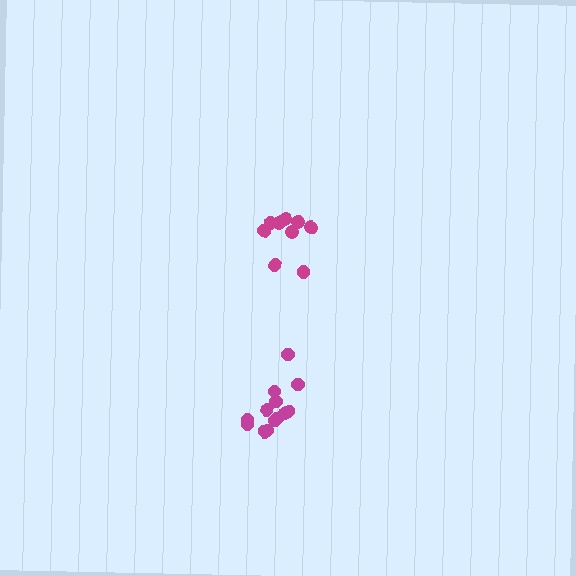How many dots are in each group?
Group 1: 9 dots, Group 2: 13 dots (22 total).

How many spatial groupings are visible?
There are 2 spatial groupings.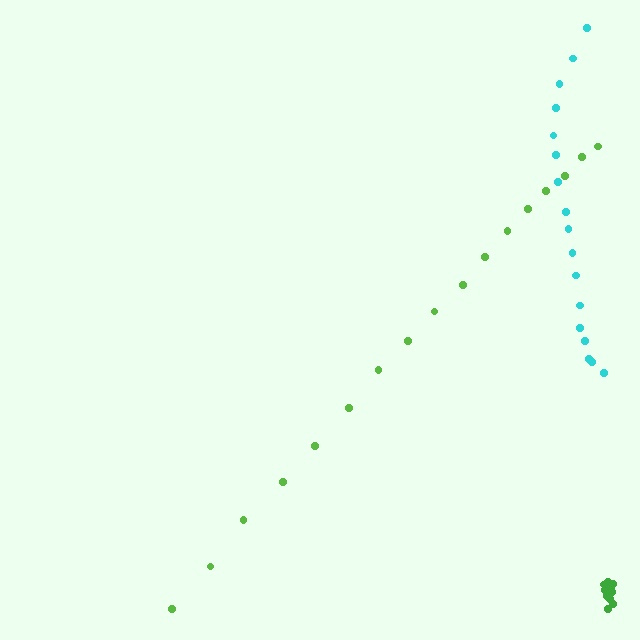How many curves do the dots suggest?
There are 3 distinct paths.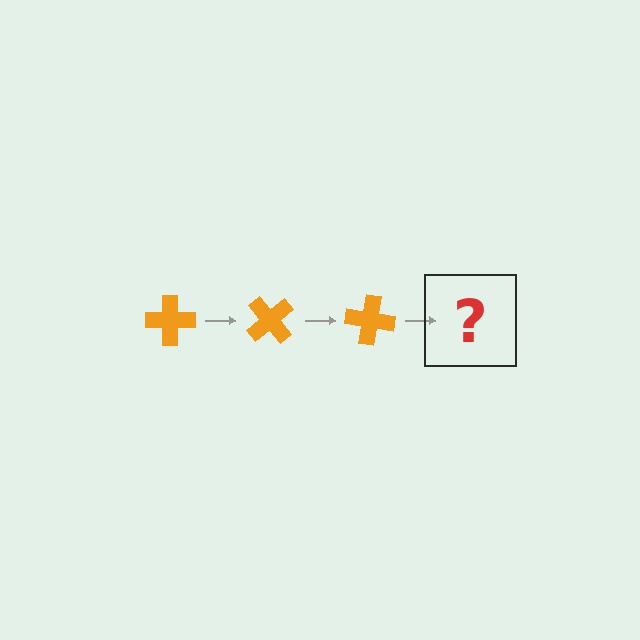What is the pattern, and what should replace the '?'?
The pattern is that the cross rotates 50 degrees each step. The '?' should be an orange cross rotated 150 degrees.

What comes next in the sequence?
The next element should be an orange cross rotated 150 degrees.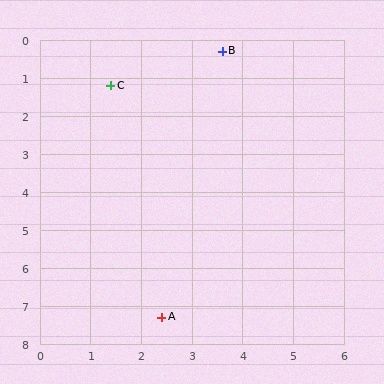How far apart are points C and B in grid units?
Points C and B are about 2.4 grid units apart.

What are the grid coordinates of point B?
Point B is at approximately (3.6, 0.3).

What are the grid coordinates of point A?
Point A is at approximately (2.4, 7.3).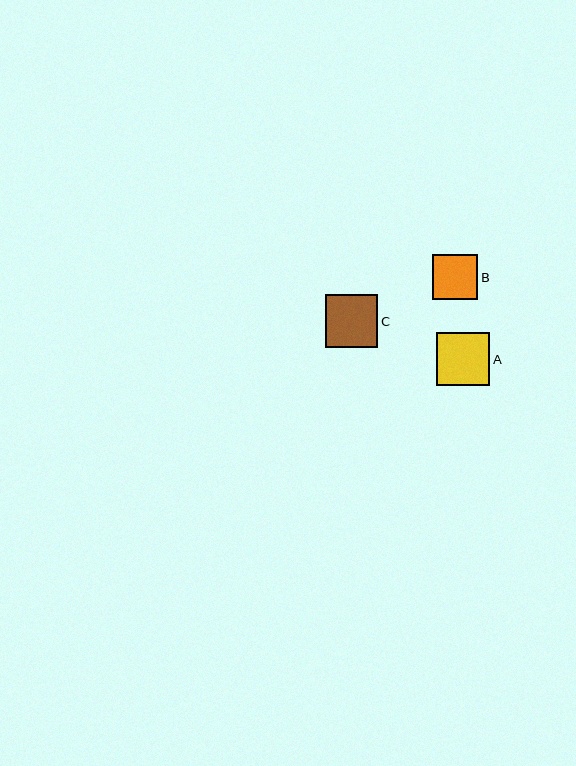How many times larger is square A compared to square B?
Square A is approximately 1.2 times the size of square B.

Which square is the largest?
Square A is the largest with a size of approximately 53 pixels.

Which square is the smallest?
Square B is the smallest with a size of approximately 45 pixels.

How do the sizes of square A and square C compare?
Square A and square C are approximately the same size.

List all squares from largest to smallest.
From largest to smallest: A, C, B.